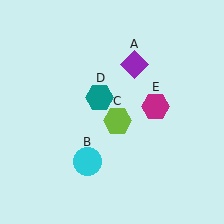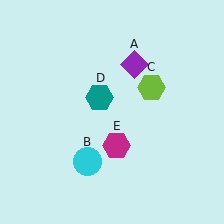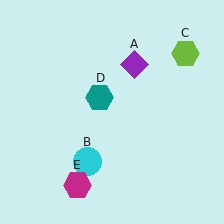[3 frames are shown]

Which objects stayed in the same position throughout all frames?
Purple diamond (object A) and cyan circle (object B) and teal hexagon (object D) remained stationary.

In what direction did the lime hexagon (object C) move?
The lime hexagon (object C) moved up and to the right.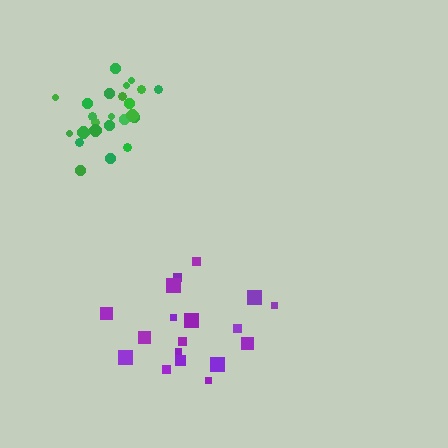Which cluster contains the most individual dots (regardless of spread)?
Green (25).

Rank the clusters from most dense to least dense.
green, purple.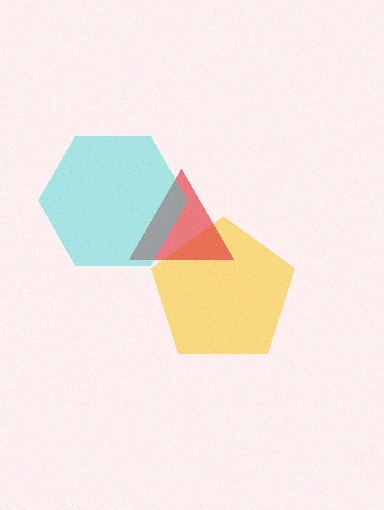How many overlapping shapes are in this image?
There are 3 overlapping shapes in the image.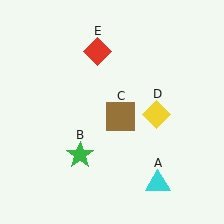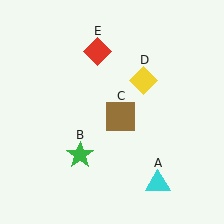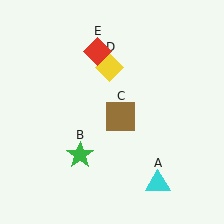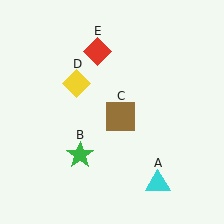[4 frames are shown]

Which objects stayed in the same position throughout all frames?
Cyan triangle (object A) and green star (object B) and brown square (object C) and red diamond (object E) remained stationary.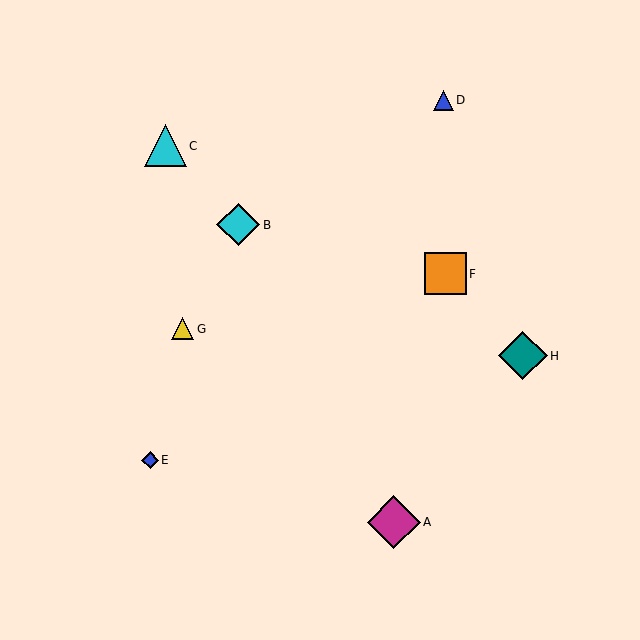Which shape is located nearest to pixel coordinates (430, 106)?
The blue triangle (labeled D) at (443, 100) is nearest to that location.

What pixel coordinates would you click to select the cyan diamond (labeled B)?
Click at (238, 225) to select the cyan diamond B.